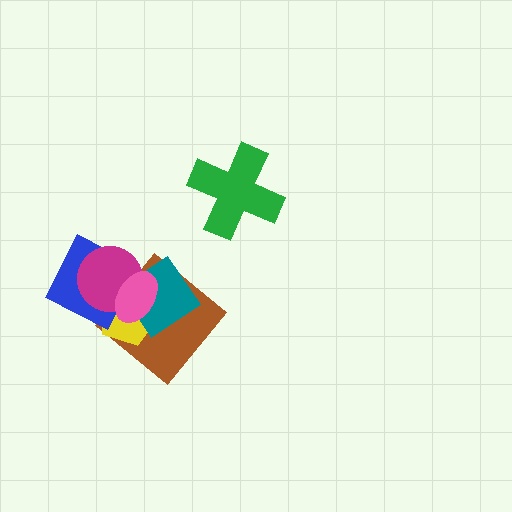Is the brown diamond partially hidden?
Yes, it is partially covered by another shape.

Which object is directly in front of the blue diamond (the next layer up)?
The magenta circle is directly in front of the blue diamond.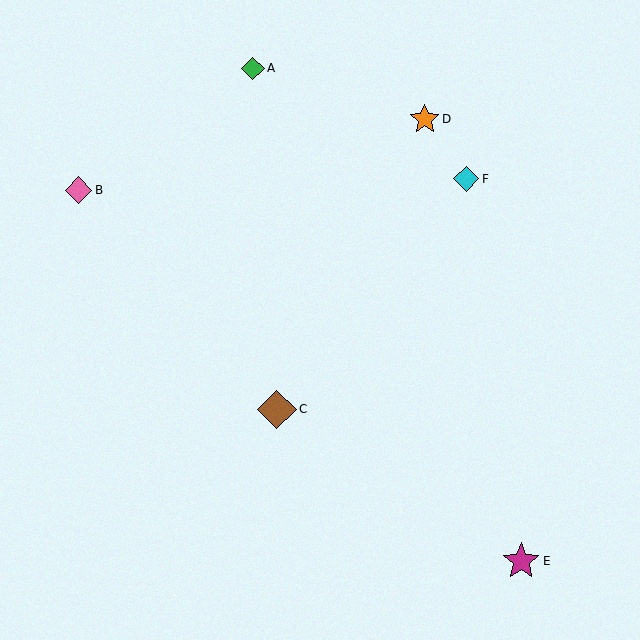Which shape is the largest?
The brown diamond (labeled C) is the largest.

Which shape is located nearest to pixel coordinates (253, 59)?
The green diamond (labeled A) at (253, 68) is nearest to that location.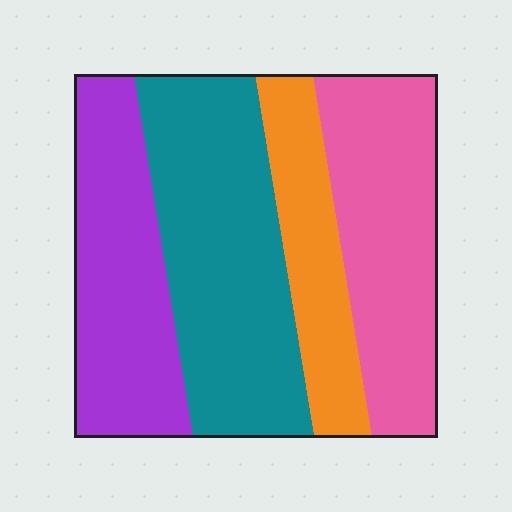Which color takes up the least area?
Orange, at roughly 15%.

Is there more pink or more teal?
Teal.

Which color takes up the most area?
Teal, at roughly 35%.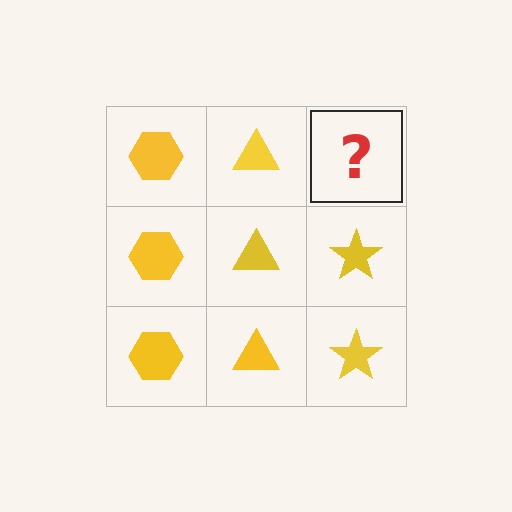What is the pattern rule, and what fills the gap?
The rule is that each column has a consistent shape. The gap should be filled with a yellow star.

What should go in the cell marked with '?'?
The missing cell should contain a yellow star.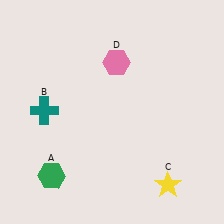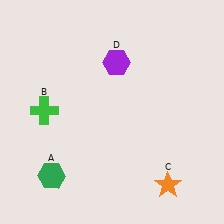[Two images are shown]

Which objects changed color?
B changed from teal to green. C changed from yellow to orange. D changed from pink to purple.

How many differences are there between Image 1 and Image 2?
There are 3 differences between the two images.